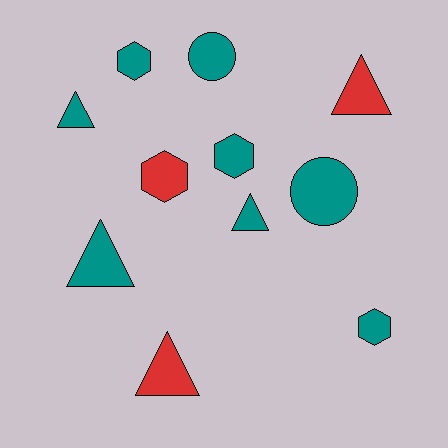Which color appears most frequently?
Teal, with 8 objects.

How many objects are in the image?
There are 11 objects.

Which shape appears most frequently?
Triangle, with 5 objects.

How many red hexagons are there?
There is 1 red hexagon.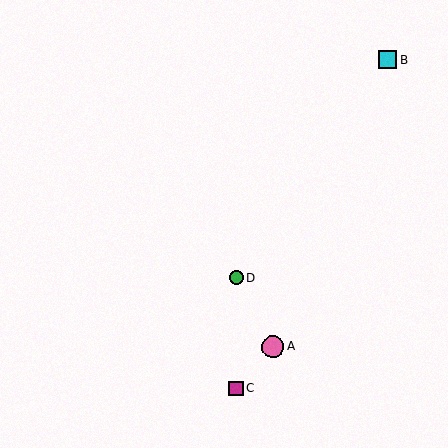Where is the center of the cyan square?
The center of the cyan square is at (388, 60).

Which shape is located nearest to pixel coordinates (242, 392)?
The magenta square (labeled C) at (236, 388) is nearest to that location.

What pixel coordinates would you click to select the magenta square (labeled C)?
Click at (236, 388) to select the magenta square C.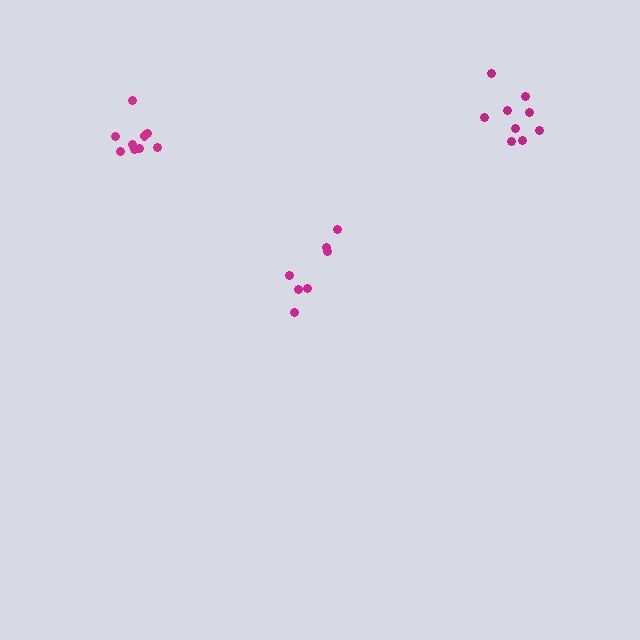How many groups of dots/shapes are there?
There are 3 groups.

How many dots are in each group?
Group 1: 9 dots, Group 2: 7 dots, Group 3: 9 dots (25 total).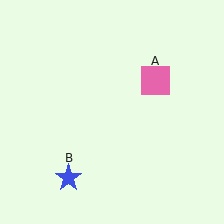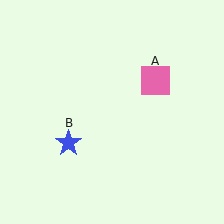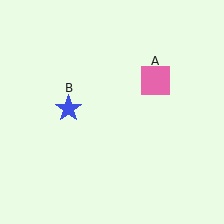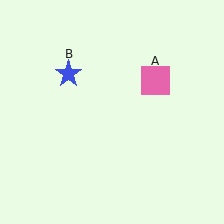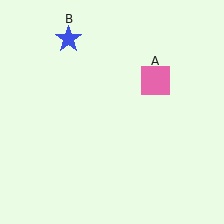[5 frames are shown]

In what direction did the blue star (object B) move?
The blue star (object B) moved up.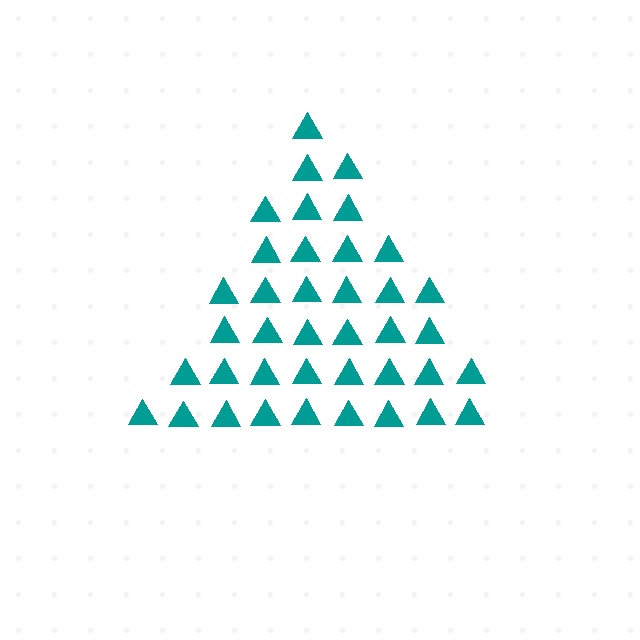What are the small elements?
The small elements are triangles.